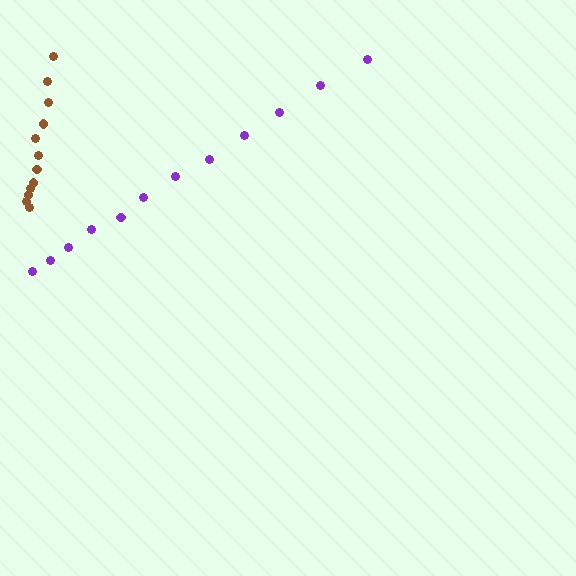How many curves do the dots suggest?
There are 2 distinct paths.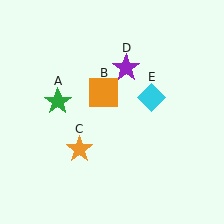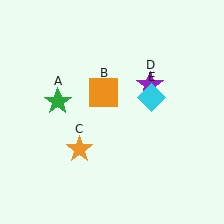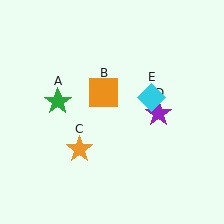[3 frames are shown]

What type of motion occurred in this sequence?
The purple star (object D) rotated clockwise around the center of the scene.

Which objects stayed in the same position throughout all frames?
Green star (object A) and orange square (object B) and orange star (object C) and cyan diamond (object E) remained stationary.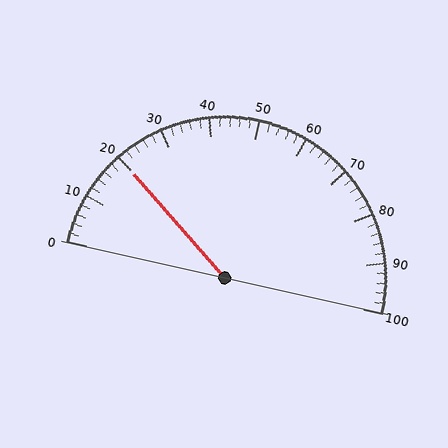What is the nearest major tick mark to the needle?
The nearest major tick mark is 20.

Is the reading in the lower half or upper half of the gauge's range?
The reading is in the lower half of the range (0 to 100).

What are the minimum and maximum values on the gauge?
The gauge ranges from 0 to 100.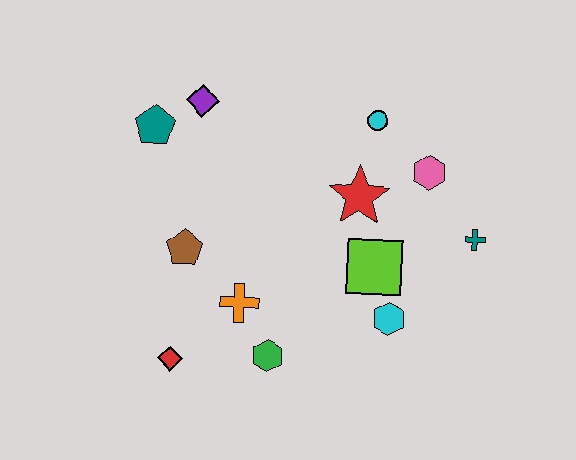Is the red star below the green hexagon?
No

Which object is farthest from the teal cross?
The teal pentagon is farthest from the teal cross.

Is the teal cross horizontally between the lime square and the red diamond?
No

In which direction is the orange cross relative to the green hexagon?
The orange cross is above the green hexagon.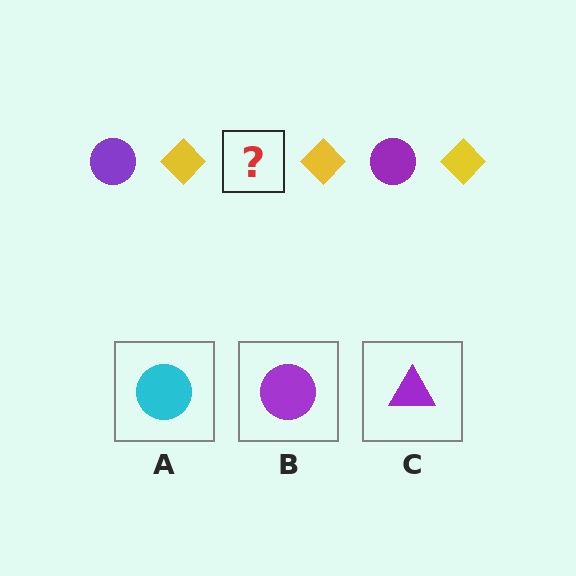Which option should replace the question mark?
Option B.